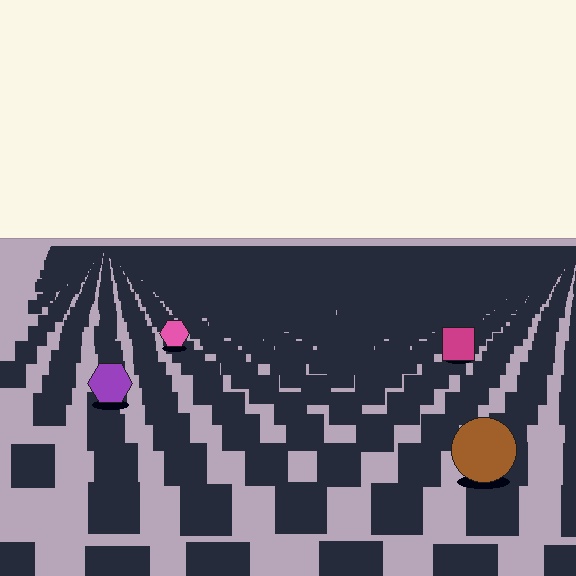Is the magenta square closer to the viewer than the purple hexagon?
No. The purple hexagon is closer — you can tell from the texture gradient: the ground texture is coarser near it.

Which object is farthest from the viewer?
The pink hexagon is farthest from the viewer. It appears smaller and the ground texture around it is denser.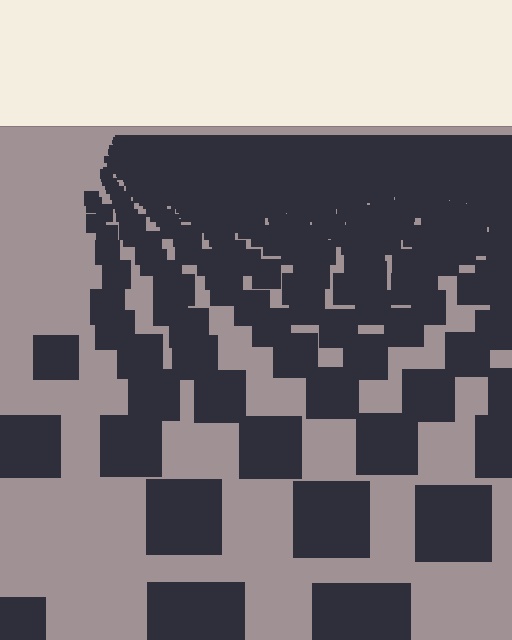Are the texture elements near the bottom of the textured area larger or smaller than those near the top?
Larger. Near the bottom, elements are closer to the viewer and appear at a bigger on-screen size.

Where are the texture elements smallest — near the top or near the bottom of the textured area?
Near the top.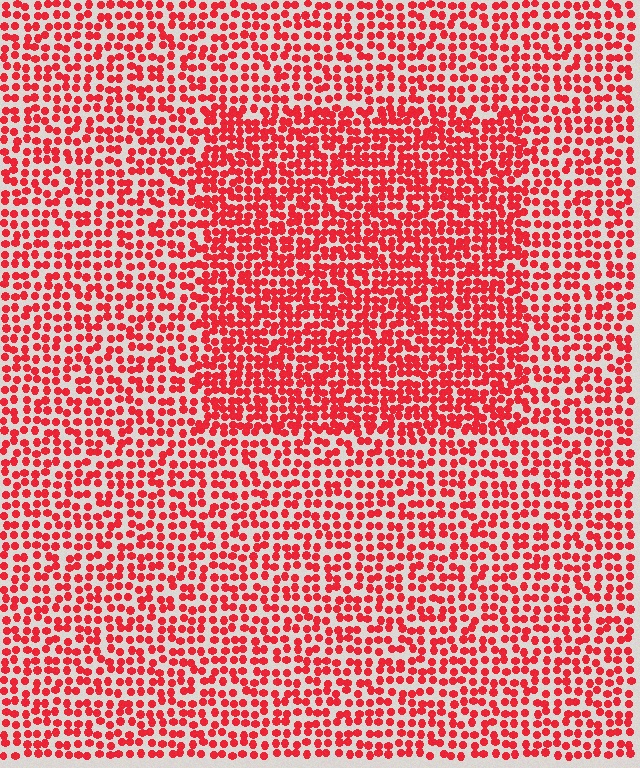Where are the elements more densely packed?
The elements are more densely packed inside the rectangle boundary.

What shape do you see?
I see a rectangle.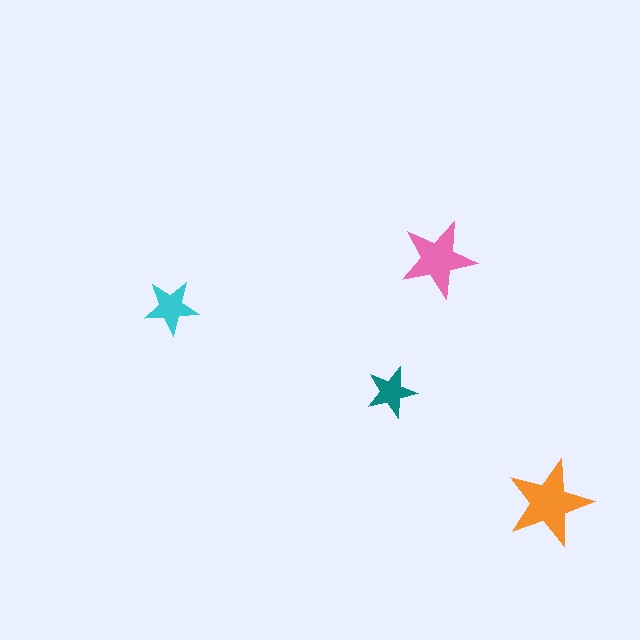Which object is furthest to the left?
The cyan star is leftmost.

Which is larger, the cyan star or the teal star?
The cyan one.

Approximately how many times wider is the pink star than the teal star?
About 1.5 times wider.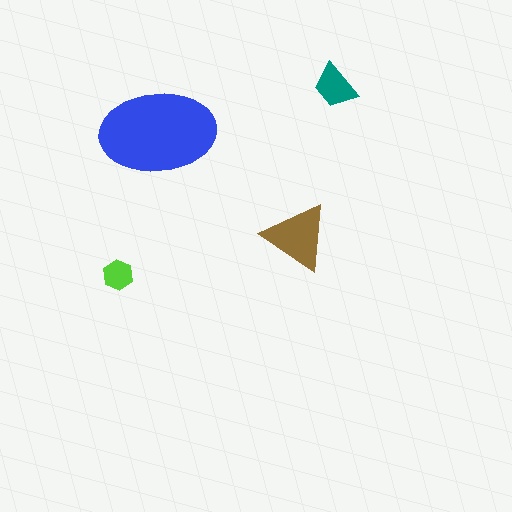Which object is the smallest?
The lime hexagon.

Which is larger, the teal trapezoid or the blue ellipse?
The blue ellipse.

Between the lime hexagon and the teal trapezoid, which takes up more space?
The teal trapezoid.